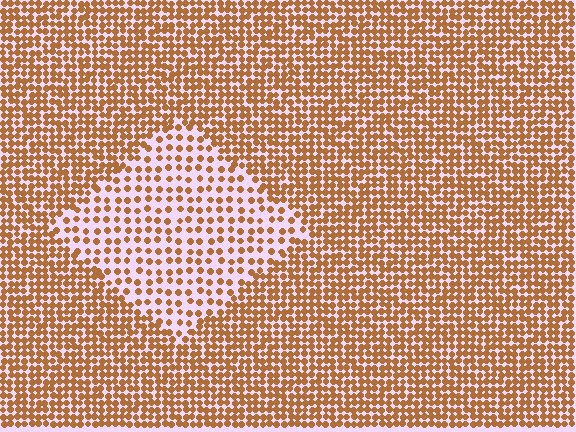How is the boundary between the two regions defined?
The boundary is defined by a change in element density (approximately 2.1x ratio). All elements are the same color, size, and shape.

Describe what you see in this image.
The image contains small brown elements arranged at two different densities. A diamond-shaped region is visible where the elements are less densely packed than the surrounding area.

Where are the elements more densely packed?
The elements are more densely packed outside the diamond boundary.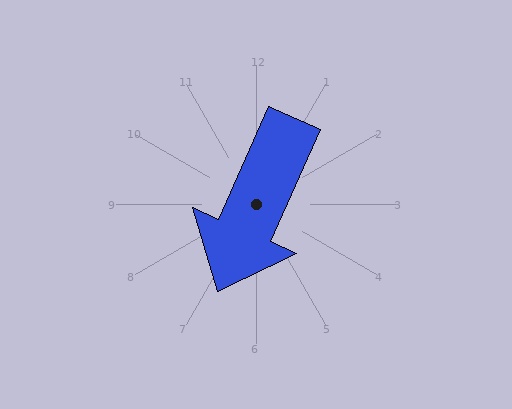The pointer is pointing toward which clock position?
Roughly 7 o'clock.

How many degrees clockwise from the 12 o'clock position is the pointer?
Approximately 204 degrees.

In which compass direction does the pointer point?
Southwest.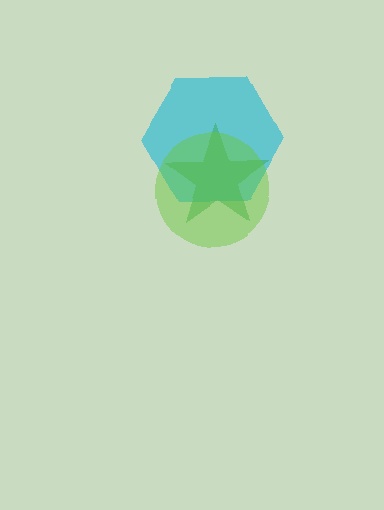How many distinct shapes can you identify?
There are 3 distinct shapes: a cyan hexagon, a green star, a lime circle.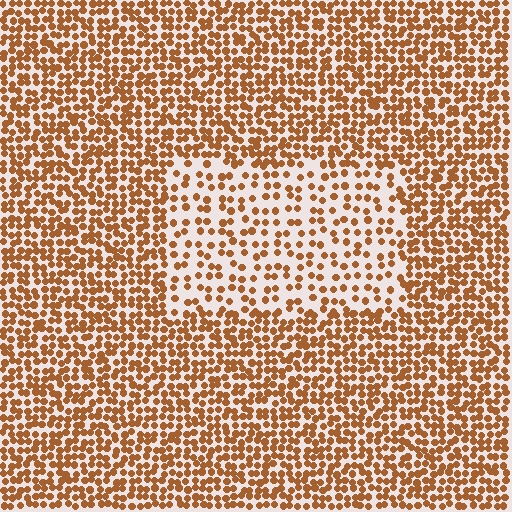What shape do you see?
I see a rectangle.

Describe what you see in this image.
The image contains small brown elements arranged at two different densities. A rectangle-shaped region is visible where the elements are less densely packed than the surrounding area.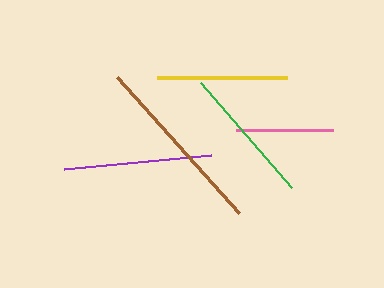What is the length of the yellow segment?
The yellow segment is approximately 130 pixels long.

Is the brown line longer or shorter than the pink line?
The brown line is longer than the pink line.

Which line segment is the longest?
The brown line is the longest at approximately 182 pixels.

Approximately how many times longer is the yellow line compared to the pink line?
The yellow line is approximately 1.3 times the length of the pink line.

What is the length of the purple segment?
The purple segment is approximately 148 pixels long.